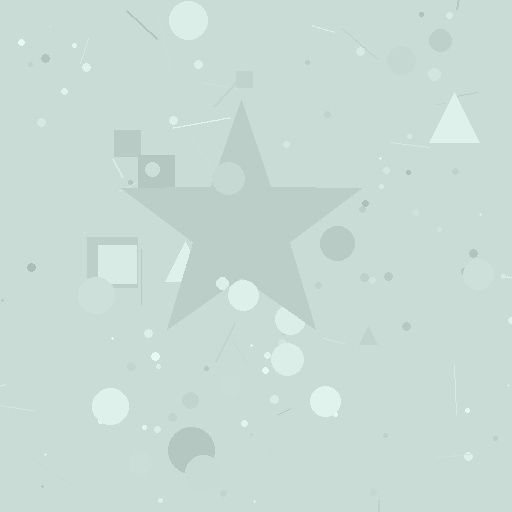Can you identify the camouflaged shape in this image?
The camouflaged shape is a star.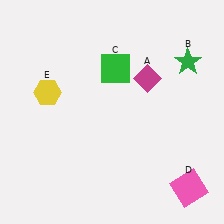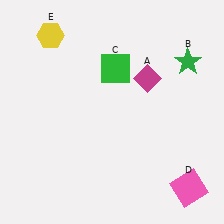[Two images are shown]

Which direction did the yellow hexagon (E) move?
The yellow hexagon (E) moved up.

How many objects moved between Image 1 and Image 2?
1 object moved between the two images.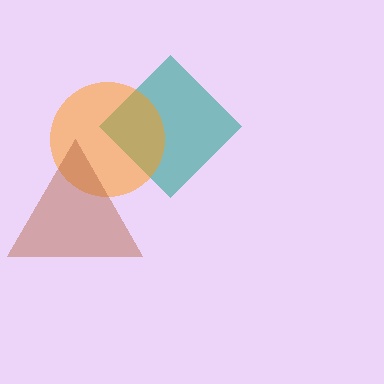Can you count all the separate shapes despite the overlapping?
Yes, there are 3 separate shapes.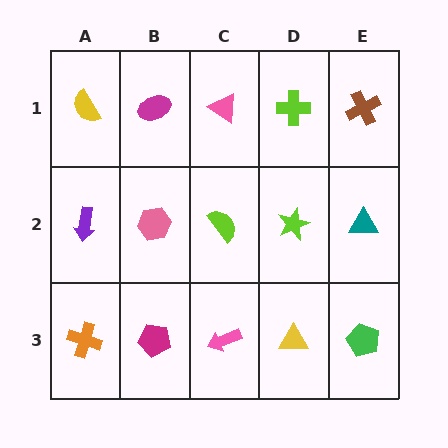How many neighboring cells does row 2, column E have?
3.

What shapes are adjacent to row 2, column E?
A brown cross (row 1, column E), a green pentagon (row 3, column E), a lime star (row 2, column D).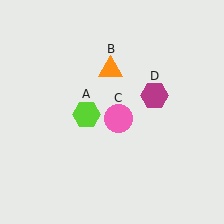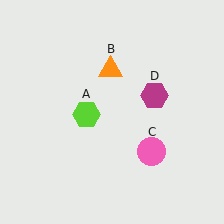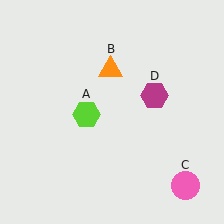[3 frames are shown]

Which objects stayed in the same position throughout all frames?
Lime hexagon (object A) and orange triangle (object B) and magenta hexagon (object D) remained stationary.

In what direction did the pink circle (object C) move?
The pink circle (object C) moved down and to the right.